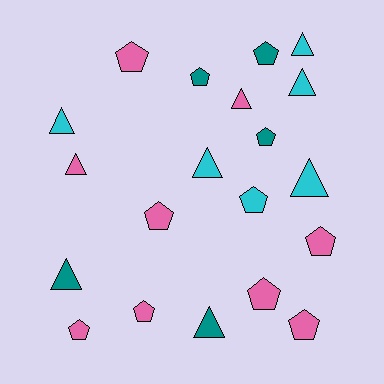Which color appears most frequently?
Pink, with 9 objects.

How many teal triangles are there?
There are 2 teal triangles.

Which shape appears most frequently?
Pentagon, with 11 objects.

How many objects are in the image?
There are 20 objects.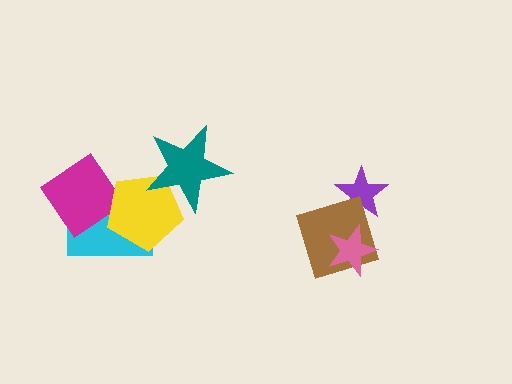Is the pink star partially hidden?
No, no other shape covers it.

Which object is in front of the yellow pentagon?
The teal star is in front of the yellow pentagon.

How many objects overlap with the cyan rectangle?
2 objects overlap with the cyan rectangle.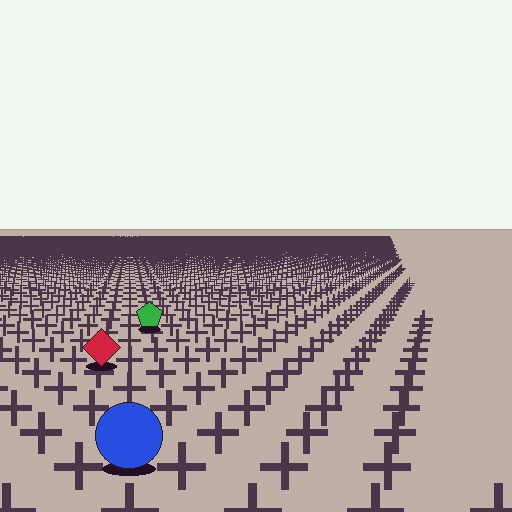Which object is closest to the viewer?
The blue circle is closest. The texture marks near it are larger and more spread out.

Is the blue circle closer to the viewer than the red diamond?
Yes. The blue circle is closer — you can tell from the texture gradient: the ground texture is coarser near it.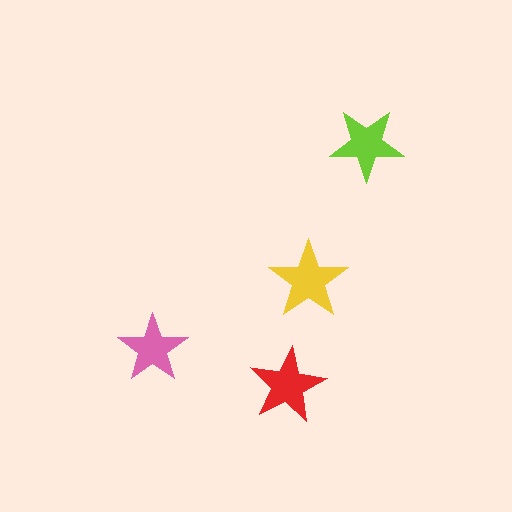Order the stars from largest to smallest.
the yellow one, the red one, the lime one, the pink one.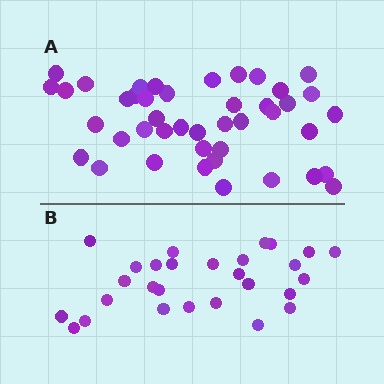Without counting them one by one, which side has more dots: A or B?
Region A (the top region) has more dots.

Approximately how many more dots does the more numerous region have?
Region A has approximately 15 more dots than region B.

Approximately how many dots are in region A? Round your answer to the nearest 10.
About 40 dots. (The exact count is 43, which rounds to 40.)